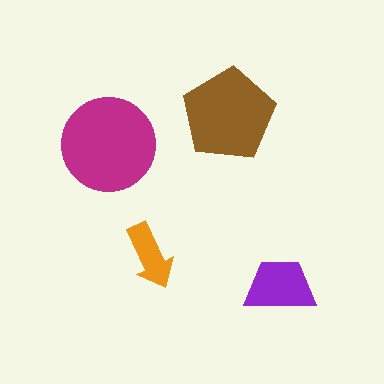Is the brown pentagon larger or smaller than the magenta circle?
Smaller.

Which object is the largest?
The magenta circle.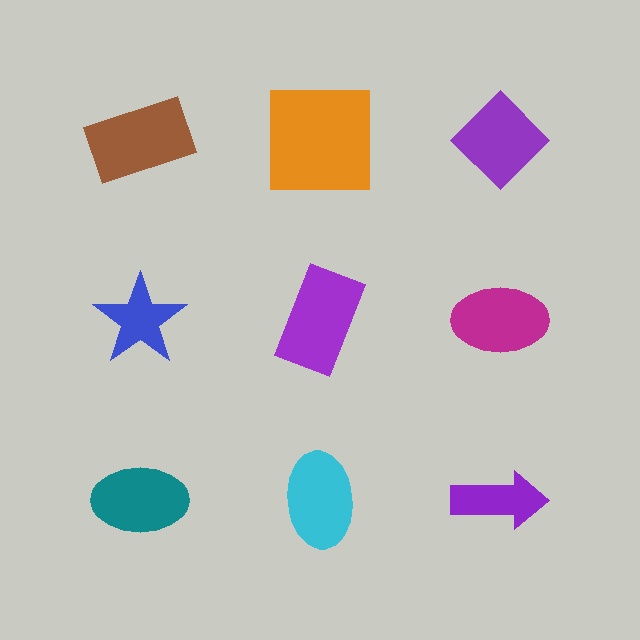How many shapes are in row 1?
3 shapes.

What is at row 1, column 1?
A brown rectangle.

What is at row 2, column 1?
A blue star.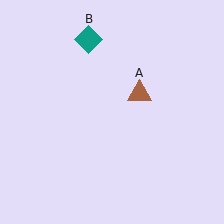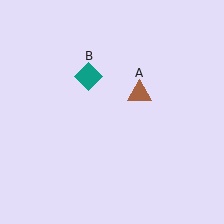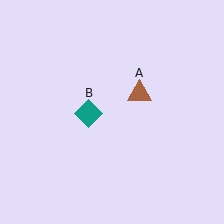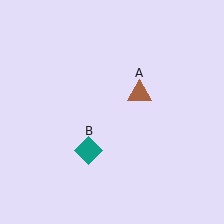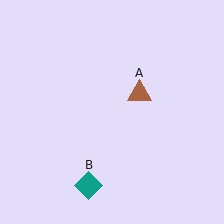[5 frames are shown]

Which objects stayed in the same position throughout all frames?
Brown triangle (object A) remained stationary.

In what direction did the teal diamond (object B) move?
The teal diamond (object B) moved down.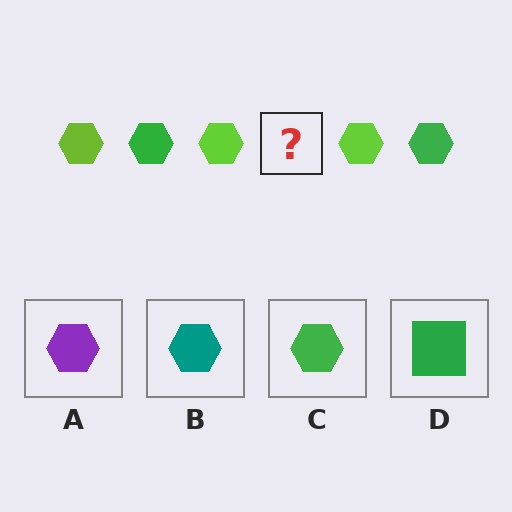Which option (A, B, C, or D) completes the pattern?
C.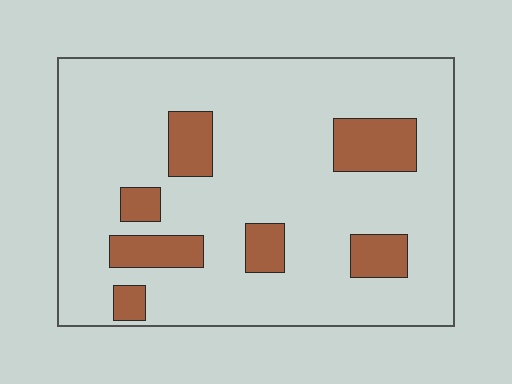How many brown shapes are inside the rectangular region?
7.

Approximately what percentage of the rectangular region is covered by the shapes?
Approximately 15%.